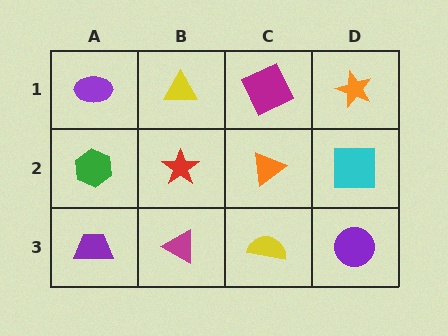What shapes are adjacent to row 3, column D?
A cyan square (row 2, column D), a yellow semicircle (row 3, column C).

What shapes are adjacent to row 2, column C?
A magenta square (row 1, column C), a yellow semicircle (row 3, column C), a red star (row 2, column B), a cyan square (row 2, column D).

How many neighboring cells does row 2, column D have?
3.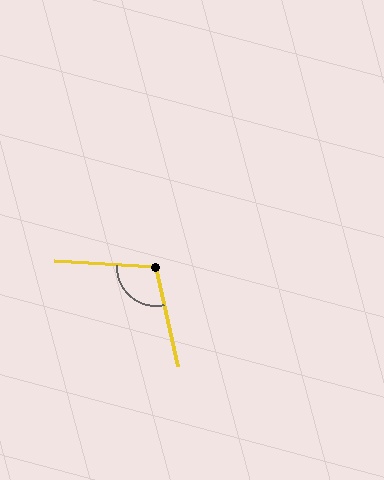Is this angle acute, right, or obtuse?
It is obtuse.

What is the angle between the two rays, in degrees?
Approximately 106 degrees.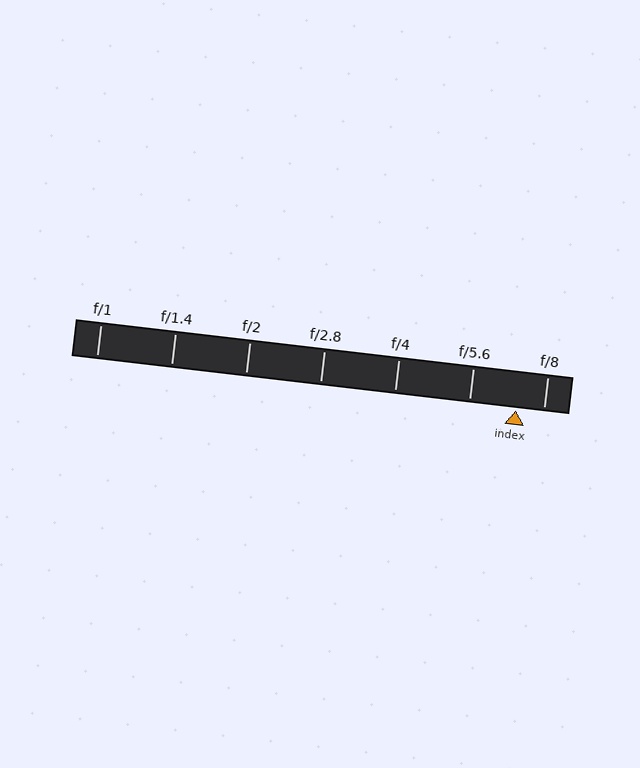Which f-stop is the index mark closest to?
The index mark is closest to f/8.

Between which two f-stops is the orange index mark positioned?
The index mark is between f/5.6 and f/8.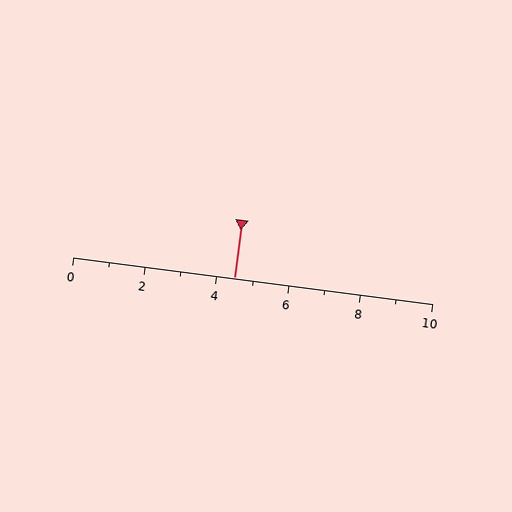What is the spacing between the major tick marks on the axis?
The major ticks are spaced 2 apart.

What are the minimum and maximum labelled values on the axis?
The axis runs from 0 to 10.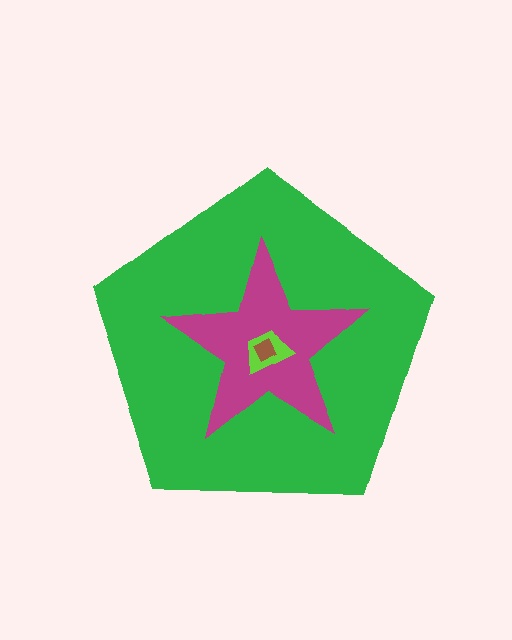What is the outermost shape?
The green pentagon.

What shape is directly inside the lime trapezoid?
The brown diamond.